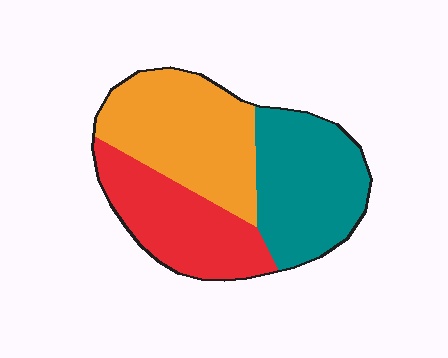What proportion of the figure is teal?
Teal takes up about one third (1/3) of the figure.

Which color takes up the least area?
Red, at roughly 30%.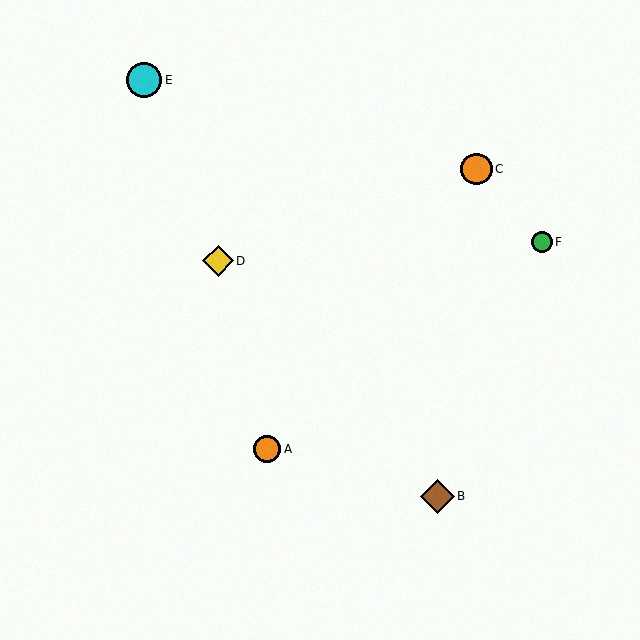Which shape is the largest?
The cyan circle (labeled E) is the largest.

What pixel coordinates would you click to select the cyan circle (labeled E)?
Click at (144, 80) to select the cyan circle E.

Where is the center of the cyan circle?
The center of the cyan circle is at (144, 80).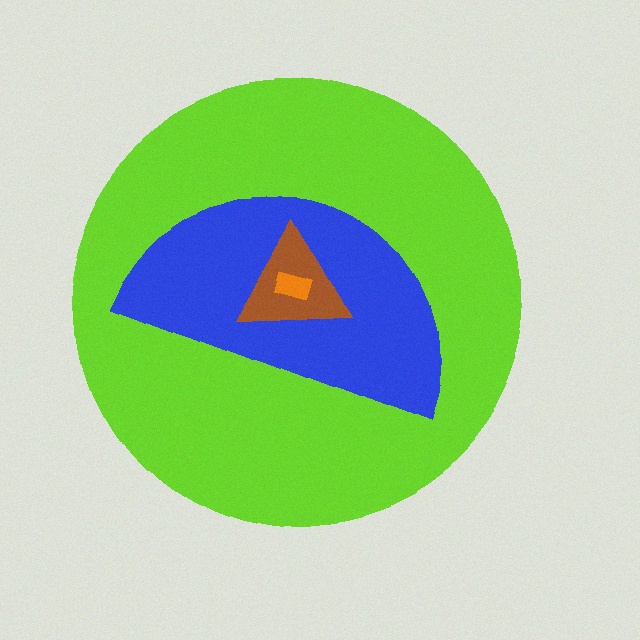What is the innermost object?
The orange rectangle.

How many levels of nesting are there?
4.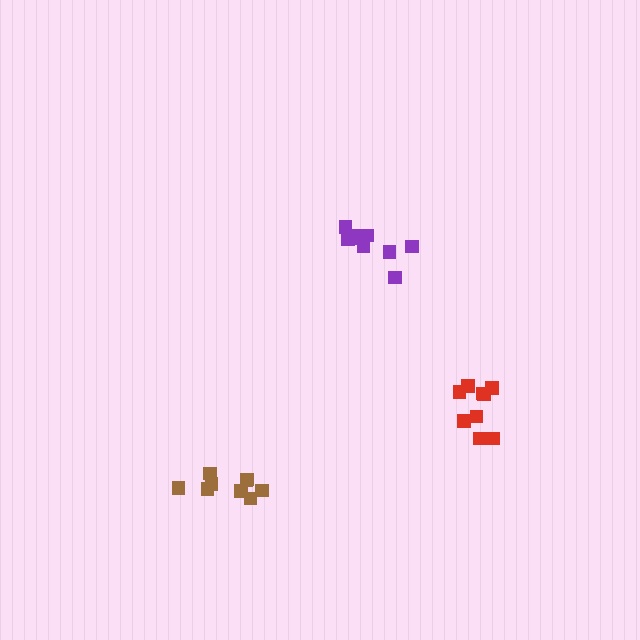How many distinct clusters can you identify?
There are 3 distinct clusters.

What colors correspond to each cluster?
The clusters are colored: brown, purple, red.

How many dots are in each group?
Group 1: 9 dots, Group 2: 9 dots, Group 3: 9 dots (27 total).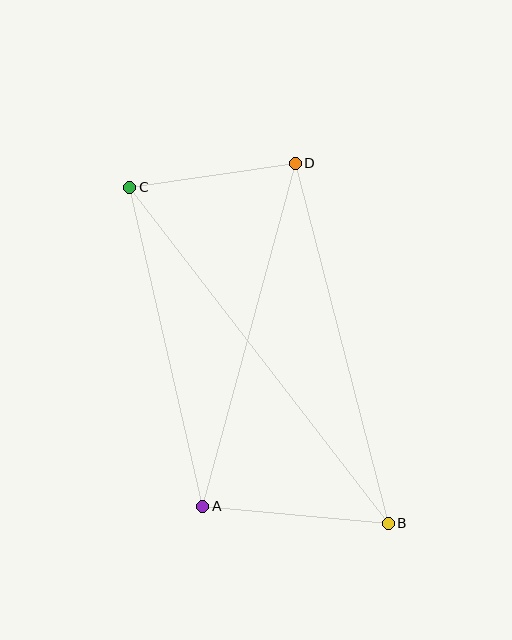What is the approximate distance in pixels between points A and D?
The distance between A and D is approximately 355 pixels.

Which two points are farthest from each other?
Points B and C are farthest from each other.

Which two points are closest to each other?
Points C and D are closest to each other.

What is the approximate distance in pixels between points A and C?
The distance between A and C is approximately 327 pixels.